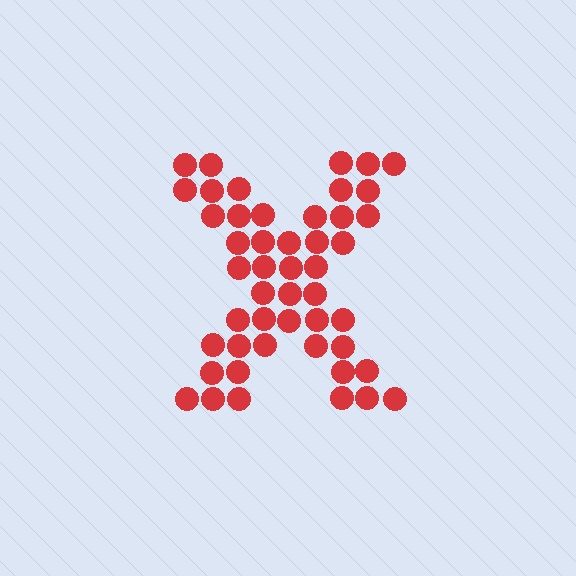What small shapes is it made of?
It is made of small circles.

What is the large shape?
The large shape is the letter X.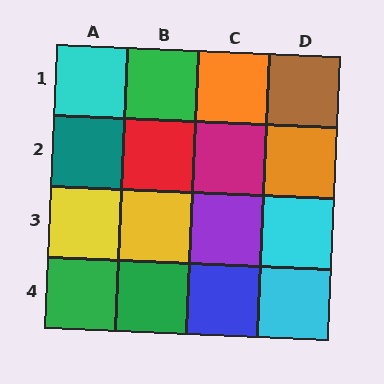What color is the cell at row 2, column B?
Red.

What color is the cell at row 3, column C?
Purple.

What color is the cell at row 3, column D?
Cyan.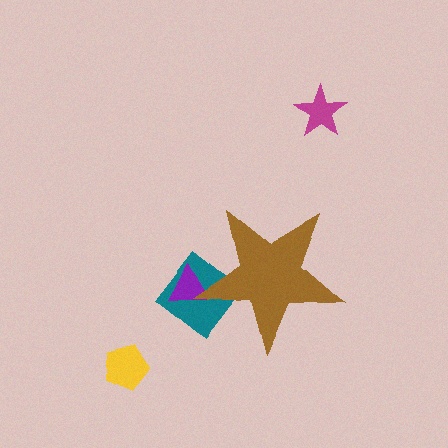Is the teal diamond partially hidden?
Yes, the teal diamond is partially hidden behind the brown star.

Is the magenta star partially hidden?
No, the magenta star is fully visible.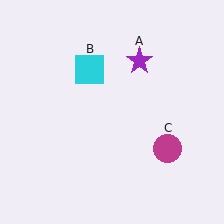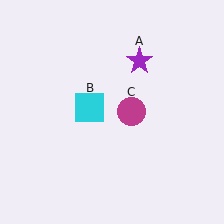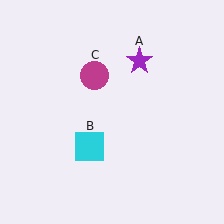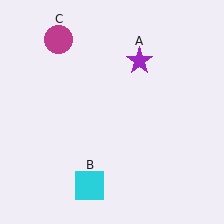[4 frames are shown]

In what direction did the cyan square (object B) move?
The cyan square (object B) moved down.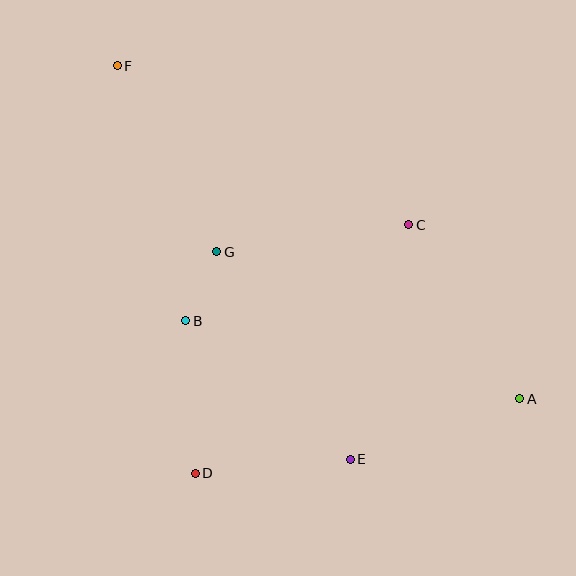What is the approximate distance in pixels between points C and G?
The distance between C and G is approximately 194 pixels.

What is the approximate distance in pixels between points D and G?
The distance between D and G is approximately 223 pixels.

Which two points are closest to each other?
Points B and G are closest to each other.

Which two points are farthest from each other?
Points A and F are farthest from each other.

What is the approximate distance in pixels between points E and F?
The distance between E and F is approximately 457 pixels.